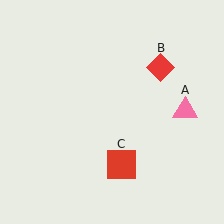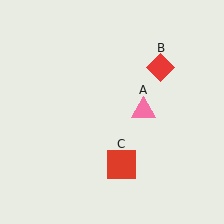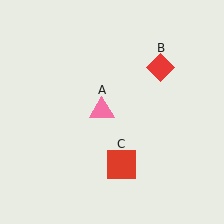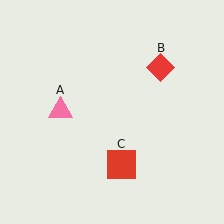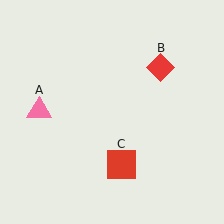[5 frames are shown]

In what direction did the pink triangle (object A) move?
The pink triangle (object A) moved left.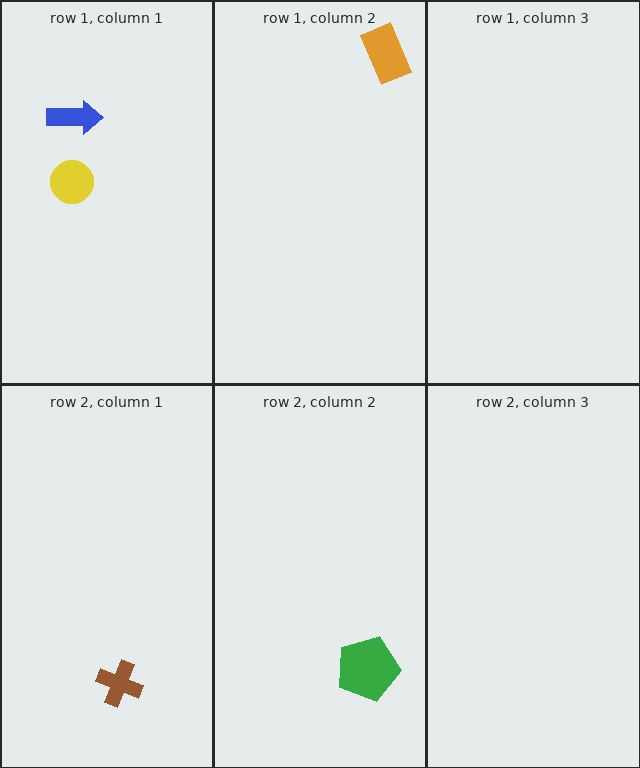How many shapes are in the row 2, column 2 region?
1.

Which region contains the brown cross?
The row 2, column 1 region.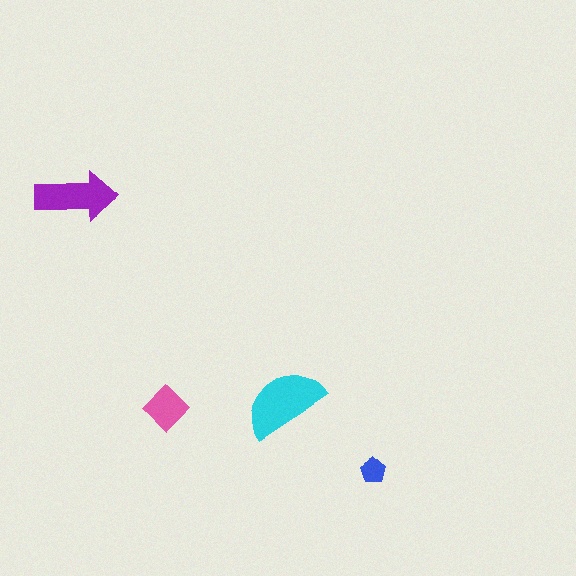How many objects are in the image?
There are 4 objects in the image.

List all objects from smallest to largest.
The blue pentagon, the pink diamond, the purple arrow, the cyan semicircle.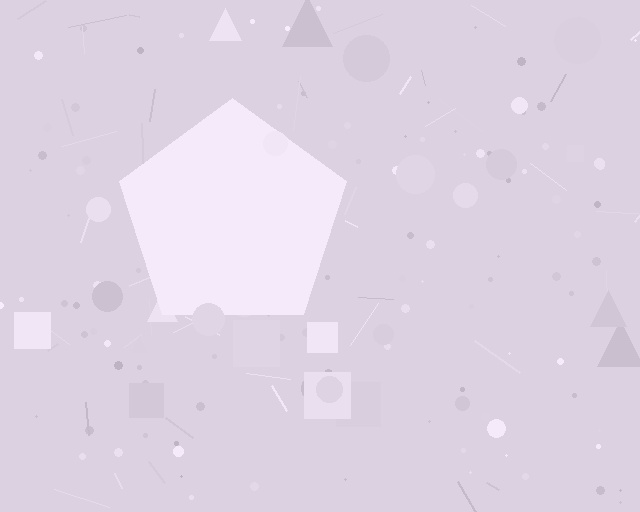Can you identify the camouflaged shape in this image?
The camouflaged shape is a pentagon.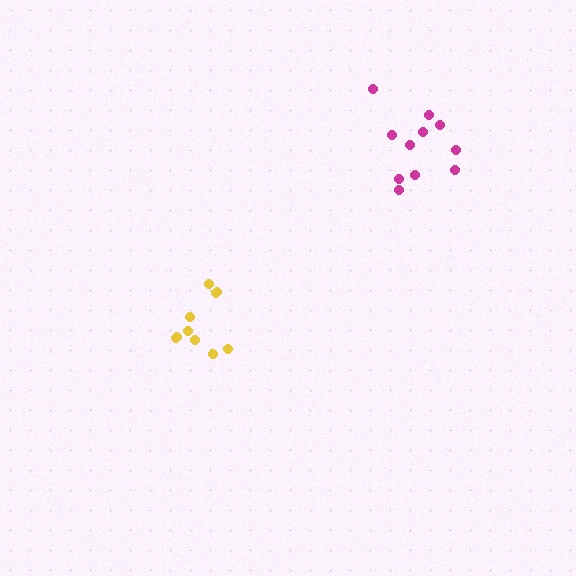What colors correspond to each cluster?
The clusters are colored: yellow, magenta.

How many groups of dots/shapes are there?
There are 2 groups.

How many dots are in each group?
Group 1: 10 dots, Group 2: 11 dots (21 total).